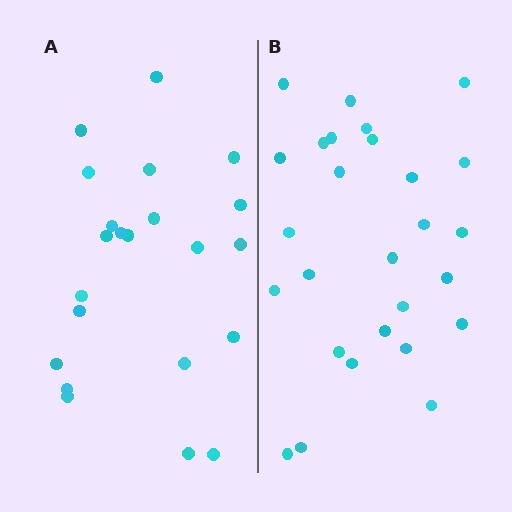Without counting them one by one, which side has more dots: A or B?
Region B (the right region) has more dots.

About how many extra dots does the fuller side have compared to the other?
Region B has about 5 more dots than region A.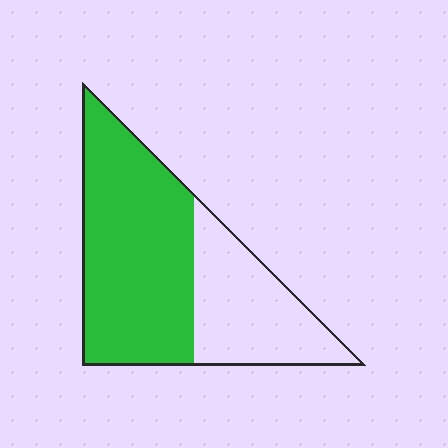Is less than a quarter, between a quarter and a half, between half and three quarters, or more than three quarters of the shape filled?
Between half and three quarters.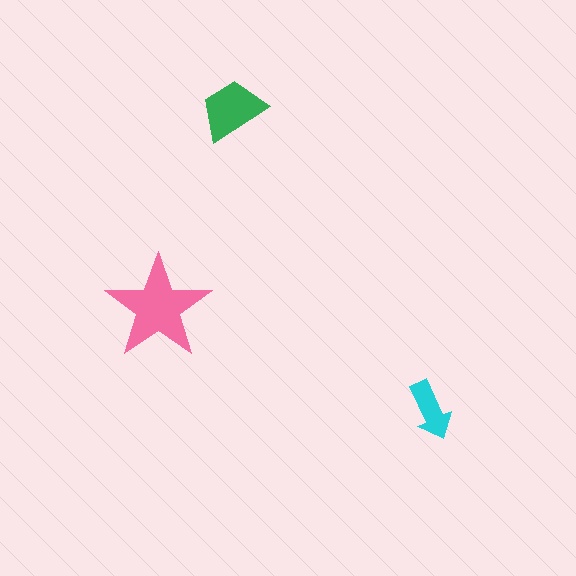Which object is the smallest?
The cyan arrow.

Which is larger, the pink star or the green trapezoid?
The pink star.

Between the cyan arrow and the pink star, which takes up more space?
The pink star.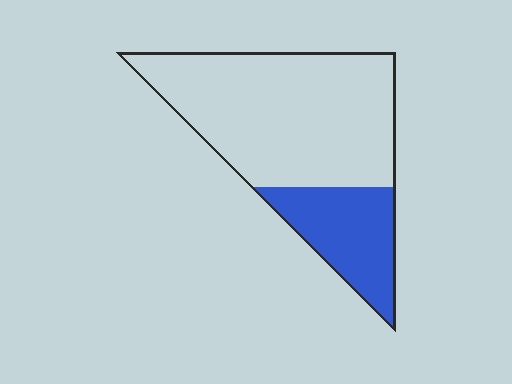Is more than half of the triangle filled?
No.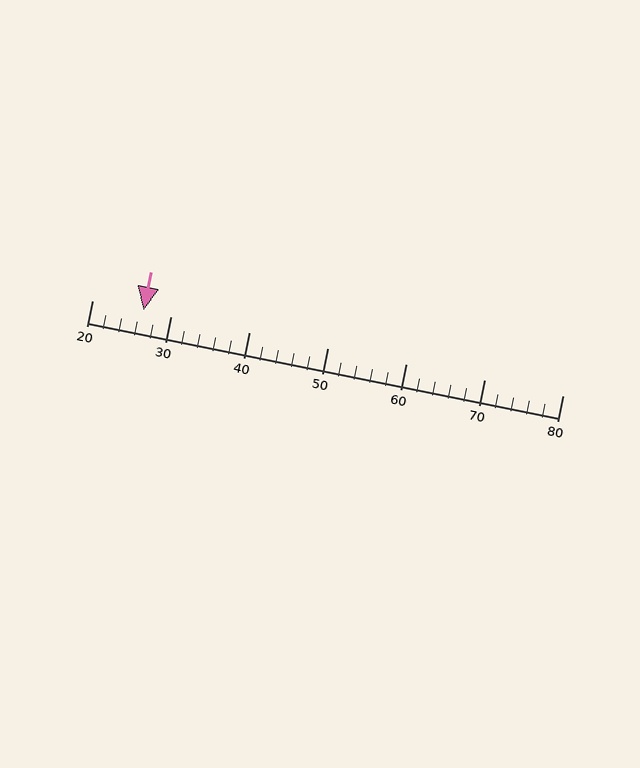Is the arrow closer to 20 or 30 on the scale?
The arrow is closer to 30.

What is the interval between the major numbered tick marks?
The major tick marks are spaced 10 units apart.